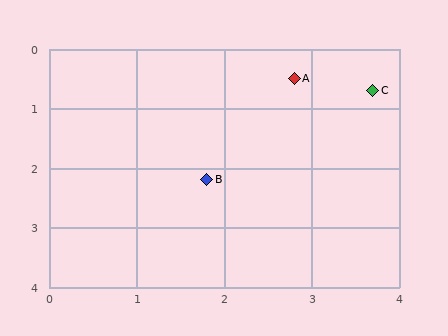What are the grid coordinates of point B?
Point B is at approximately (1.8, 2.2).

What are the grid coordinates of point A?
Point A is at approximately (2.8, 0.5).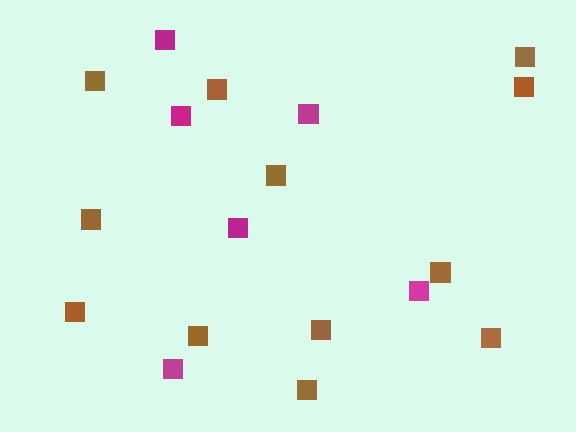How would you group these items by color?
There are 2 groups: one group of brown squares (12) and one group of magenta squares (6).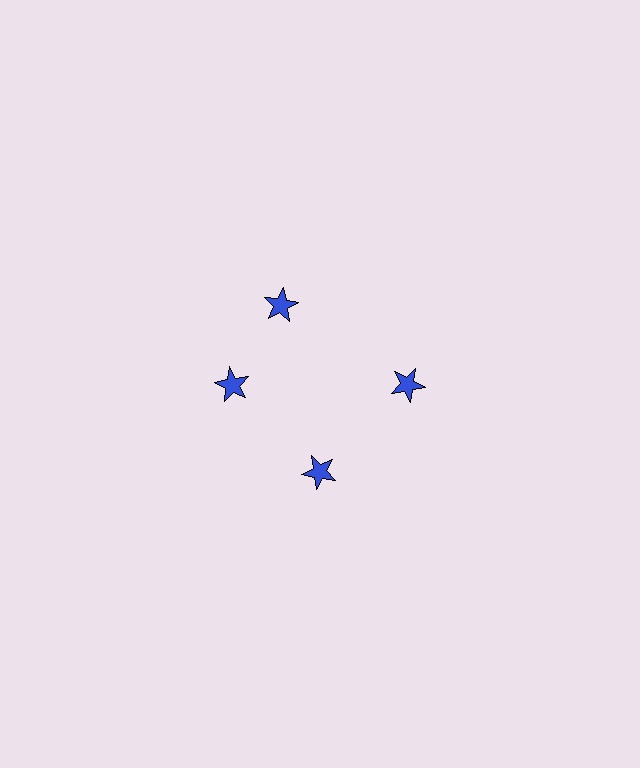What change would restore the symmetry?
The symmetry would be restored by rotating it back into even spacing with its neighbors so that all 4 stars sit at equal angles and equal distance from the center.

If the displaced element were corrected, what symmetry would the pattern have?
It would have 4-fold rotational symmetry — the pattern would map onto itself every 90 degrees.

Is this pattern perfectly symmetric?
No. The 4 blue stars are arranged in a ring, but one element near the 12 o'clock position is rotated out of alignment along the ring, breaking the 4-fold rotational symmetry.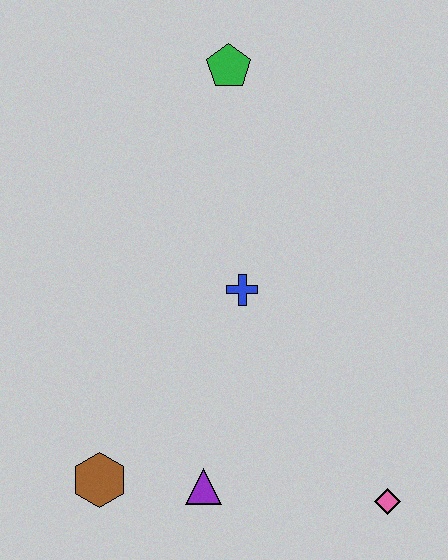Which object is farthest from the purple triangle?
The green pentagon is farthest from the purple triangle.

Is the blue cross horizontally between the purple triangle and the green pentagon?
No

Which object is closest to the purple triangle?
The brown hexagon is closest to the purple triangle.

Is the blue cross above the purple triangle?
Yes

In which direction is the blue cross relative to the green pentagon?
The blue cross is below the green pentagon.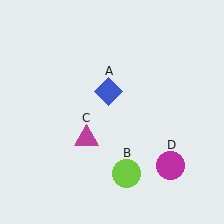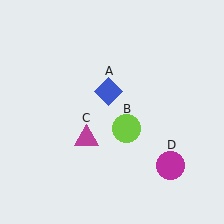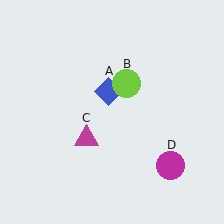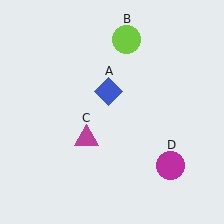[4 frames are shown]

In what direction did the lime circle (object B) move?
The lime circle (object B) moved up.